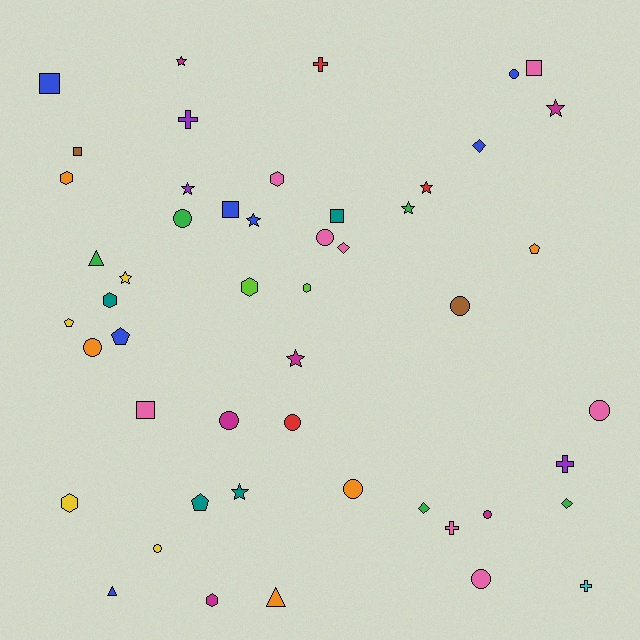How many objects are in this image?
There are 50 objects.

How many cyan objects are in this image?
There is 1 cyan object.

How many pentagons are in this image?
There are 4 pentagons.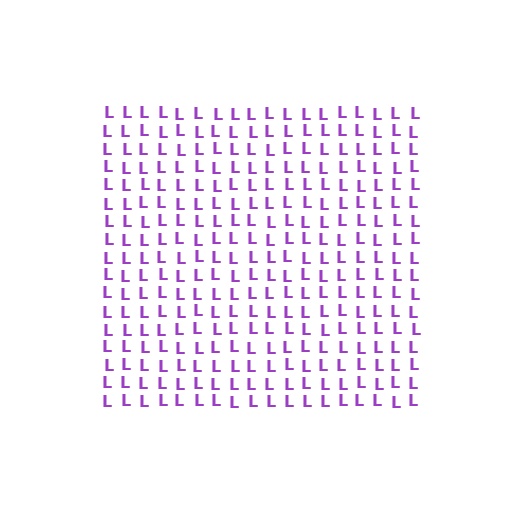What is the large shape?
The large shape is a square.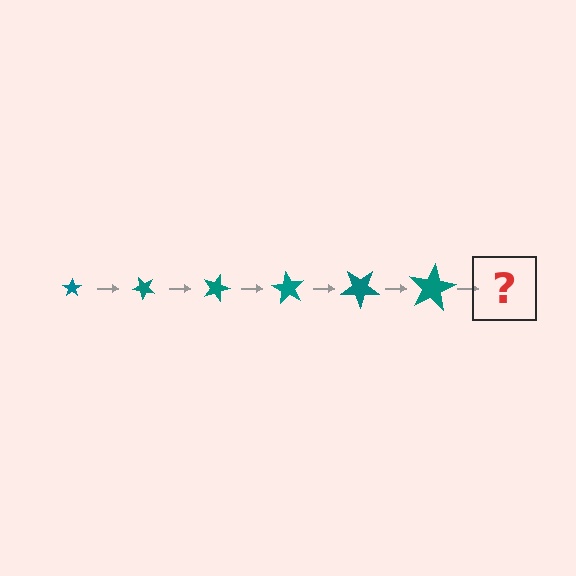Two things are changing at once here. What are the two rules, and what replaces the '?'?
The two rules are that the star grows larger each step and it rotates 45 degrees each step. The '?' should be a star, larger than the previous one and rotated 270 degrees from the start.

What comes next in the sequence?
The next element should be a star, larger than the previous one and rotated 270 degrees from the start.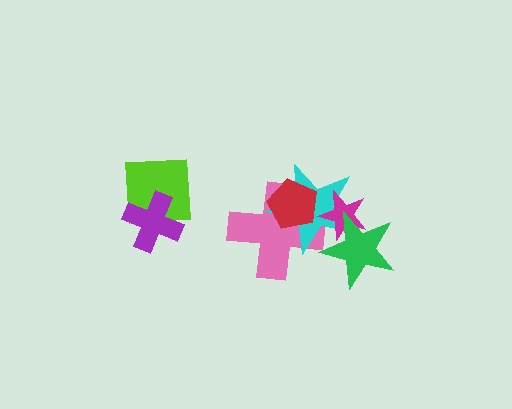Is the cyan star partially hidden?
Yes, it is partially covered by another shape.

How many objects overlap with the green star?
2 objects overlap with the green star.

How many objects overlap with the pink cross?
2 objects overlap with the pink cross.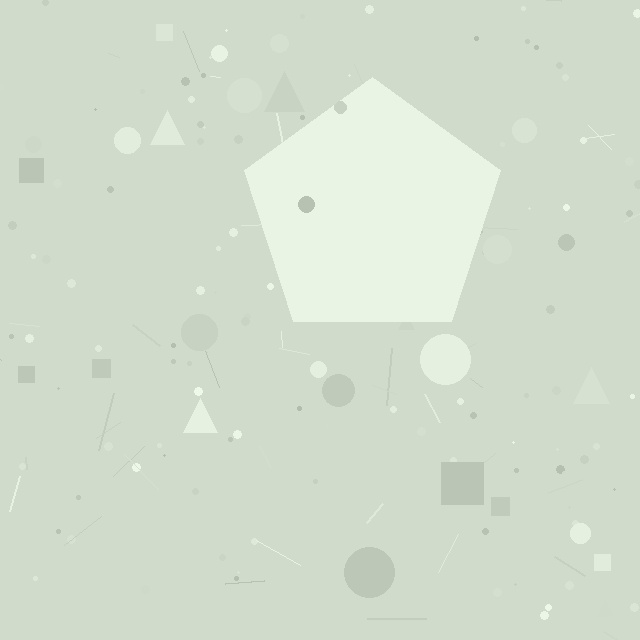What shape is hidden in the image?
A pentagon is hidden in the image.